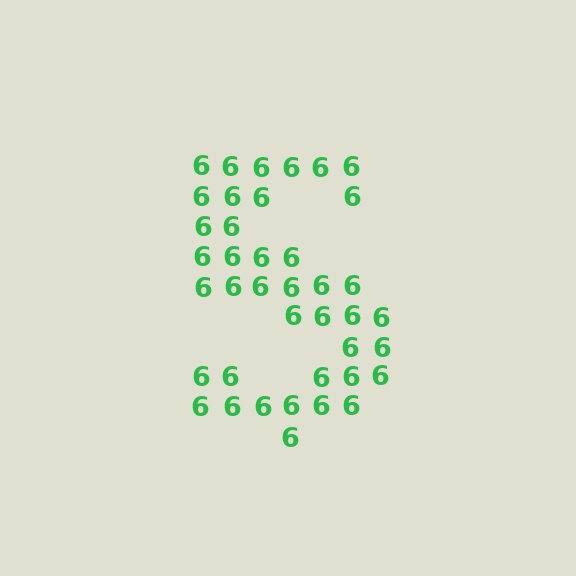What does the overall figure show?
The overall figure shows the letter S.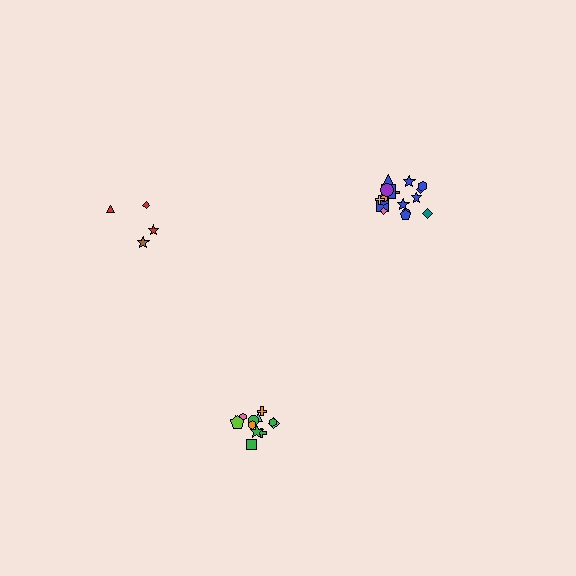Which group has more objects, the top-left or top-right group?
The top-right group.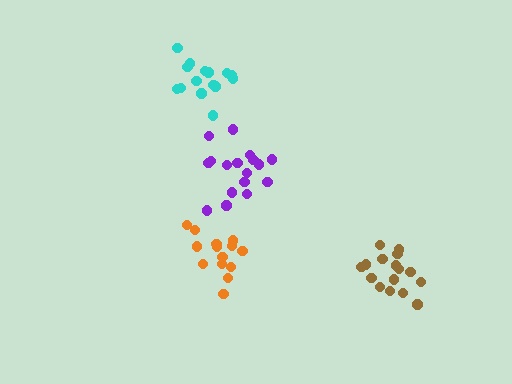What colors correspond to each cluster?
The clusters are colored: orange, brown, cyan, purple.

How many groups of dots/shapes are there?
There are 4 groups.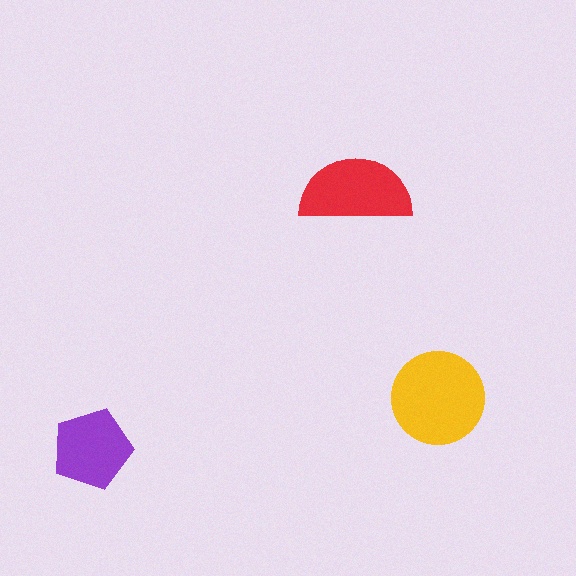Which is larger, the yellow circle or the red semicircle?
The yellow circle.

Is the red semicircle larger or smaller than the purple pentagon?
Larger.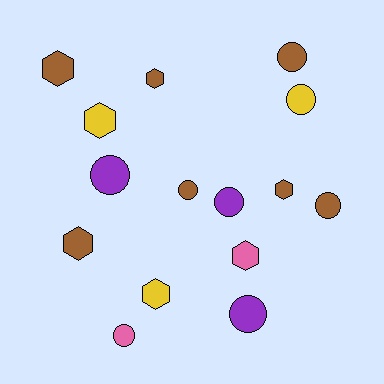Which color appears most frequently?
Brown, with 7 objects.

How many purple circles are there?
There are 3 purple circles.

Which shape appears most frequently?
Circle, with 8 objects.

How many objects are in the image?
There are 15 objects.